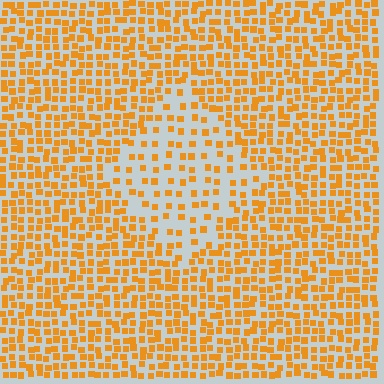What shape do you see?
I see a diamond.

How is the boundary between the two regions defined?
The boundary is defined by a change in element density (approximately 2.1x ratio). All elements are the same color, size, and shape.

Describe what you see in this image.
The image contains small orange elements arranged at two different densities. A diamond-shaped region is visible where the elements are less densely packed than the surrounding area.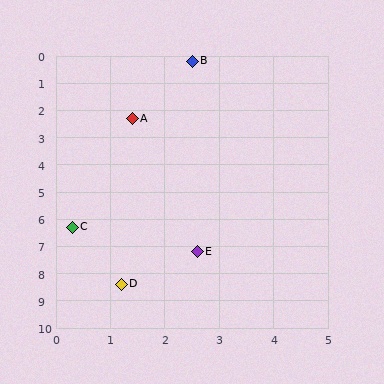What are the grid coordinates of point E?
Point E is at approximately (2.6, 7.2).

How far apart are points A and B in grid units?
Points A and B are about 2.4 grid units apart.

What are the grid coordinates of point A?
Point A is at approximately (1.4, 2.3).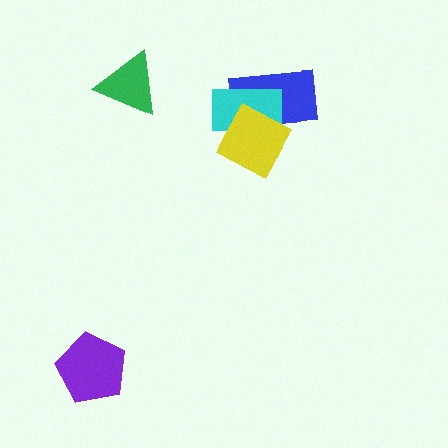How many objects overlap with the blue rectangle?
2 objects overlap with the blue rectangle.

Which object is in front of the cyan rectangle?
The yellow diamond is in front of the cyan rectangle.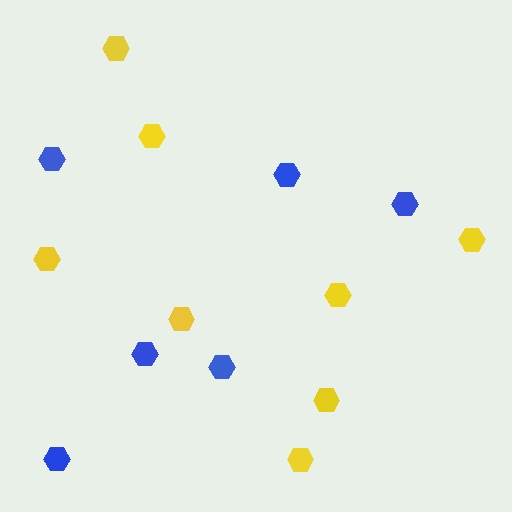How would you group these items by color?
There are 2 groups: one group of yellow hexagons (8) and one group of blue hexagons (6).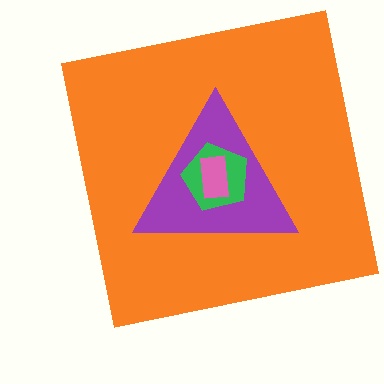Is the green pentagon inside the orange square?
Yes.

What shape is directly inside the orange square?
The purple triangle.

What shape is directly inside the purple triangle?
The green pentagon.